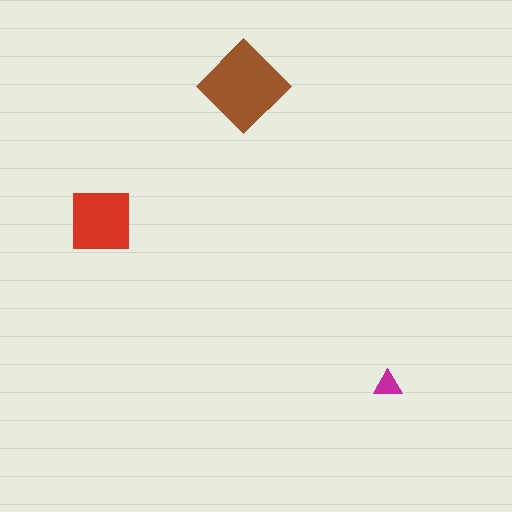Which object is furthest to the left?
The red square is leftmost.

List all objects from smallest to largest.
The magenta triangle, the red square, the brown diamond.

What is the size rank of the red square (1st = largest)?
2nd.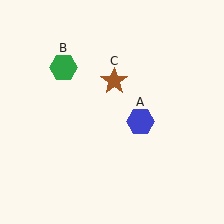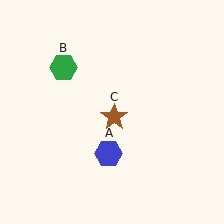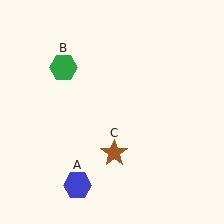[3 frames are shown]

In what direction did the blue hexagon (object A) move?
The blue hexagon (object A) moved down and to the left.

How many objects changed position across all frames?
2 objects changed position: blue hexagon (object A), brown star (object C).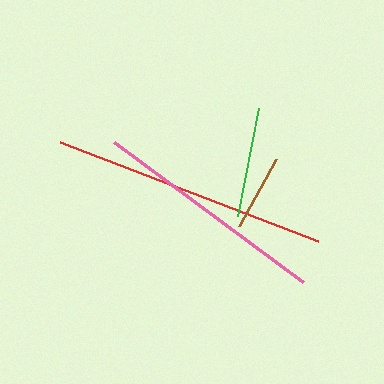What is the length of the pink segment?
The pink segment is approximately 235 pixels long.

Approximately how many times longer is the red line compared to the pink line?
The red line is approximately 1.2 times the length of the pink line.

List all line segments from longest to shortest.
From longest to shortest: red, pink, green, brown.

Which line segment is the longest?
The red line is the longest at approximately 277 pixels.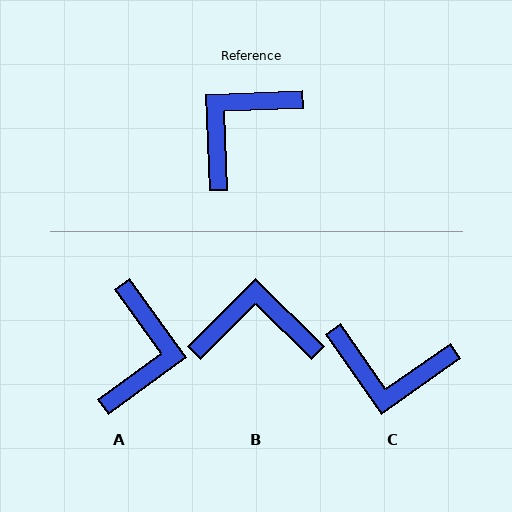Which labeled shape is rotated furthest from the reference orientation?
A, about 146 degrees away.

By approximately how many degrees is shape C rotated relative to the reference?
Approximately 123 degrees counter-clockwise.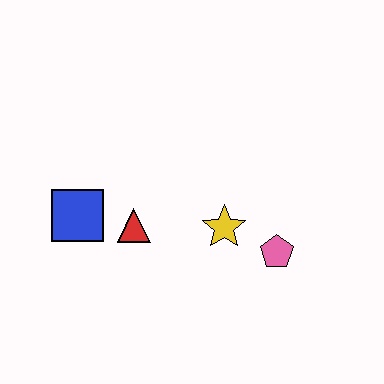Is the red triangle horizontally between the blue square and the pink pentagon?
Yes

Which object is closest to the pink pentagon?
The yellow star is closest to the pink pentagon.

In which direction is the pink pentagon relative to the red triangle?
The pink pentagon is to the right of the red triangle.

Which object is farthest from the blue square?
The pink pentagon is farthest from the blue square.